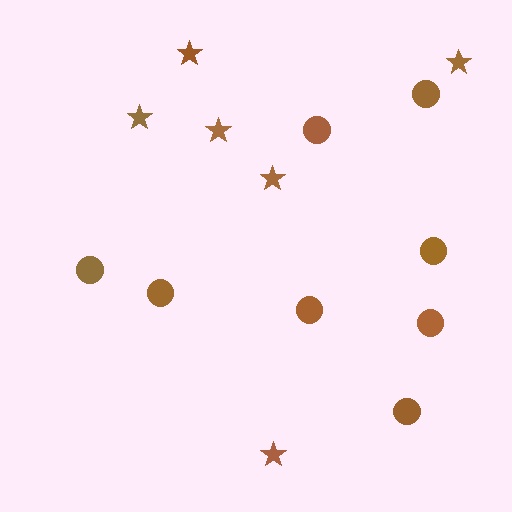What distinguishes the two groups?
There are 2 groups: one group of stars (6) and one group of circles (8).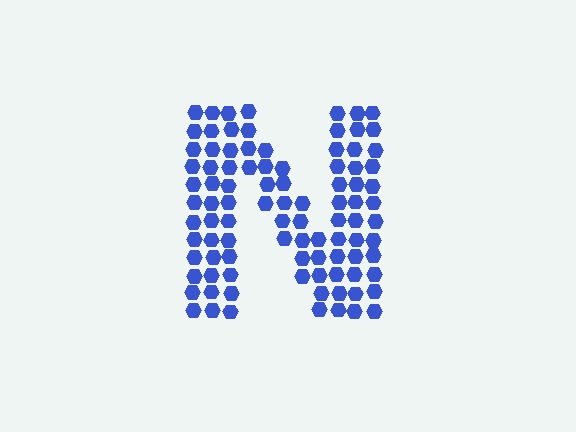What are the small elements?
The small elements are hexagons.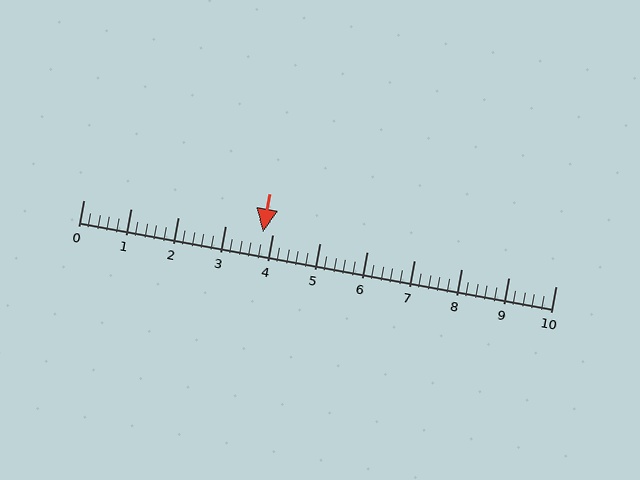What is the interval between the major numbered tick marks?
The major tick marks are spaced 1 units apart.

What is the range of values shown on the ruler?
The ruler shows values from 0 to 10.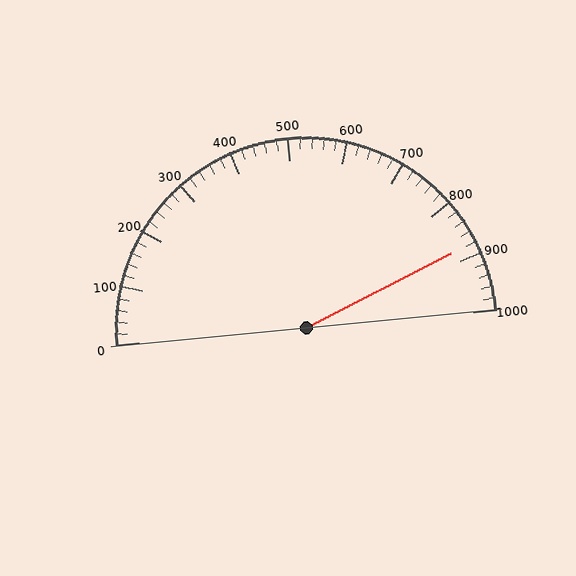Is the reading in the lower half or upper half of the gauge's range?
The reading is in the upper half of the range (0 to 1000).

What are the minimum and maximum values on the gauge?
The gauge ranges from 0 to 1000.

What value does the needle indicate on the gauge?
The needle indicates approximately 880.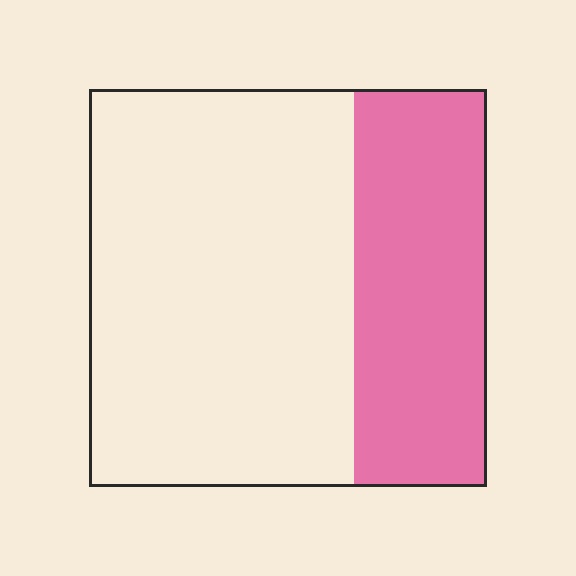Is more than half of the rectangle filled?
No.